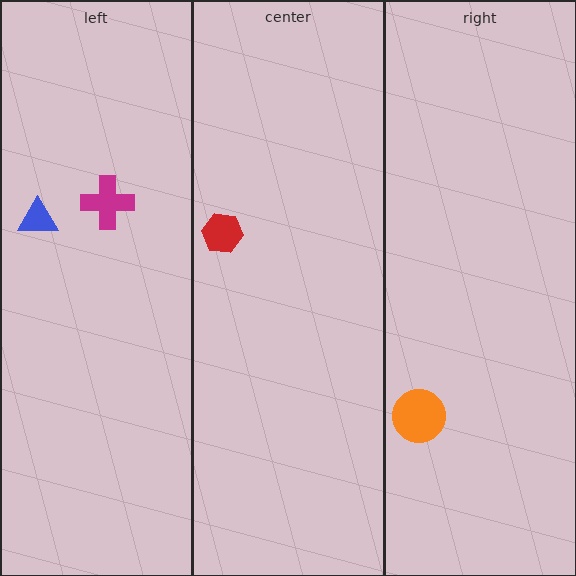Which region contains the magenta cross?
The left region.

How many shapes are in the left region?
2.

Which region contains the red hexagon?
The center region.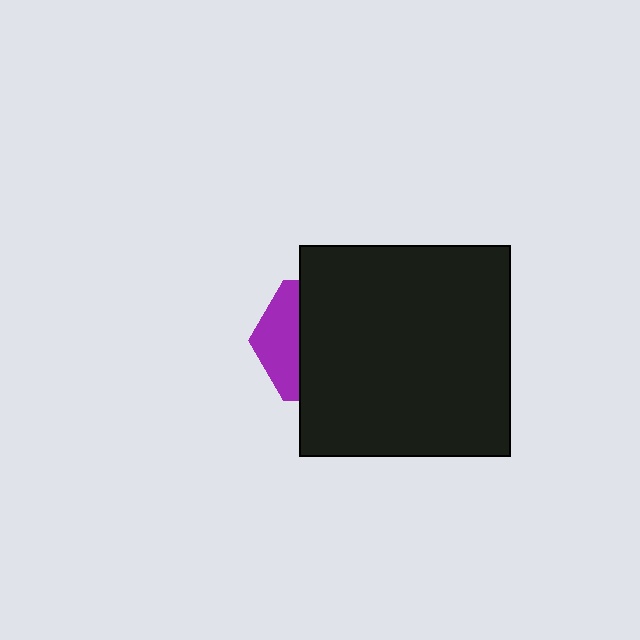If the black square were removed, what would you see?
You would see the complete purple hexagon.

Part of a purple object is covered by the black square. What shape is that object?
It is a hexagon.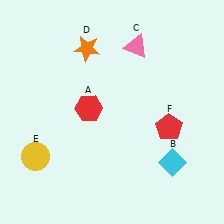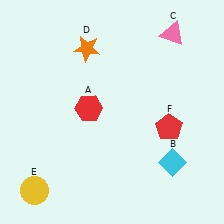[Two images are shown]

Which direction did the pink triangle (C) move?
The pink triangle (C) moved right.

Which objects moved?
The objects that moved are: the pink triangle (C), the yellow circle (E).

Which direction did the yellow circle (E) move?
The yellow circle (E) moved down.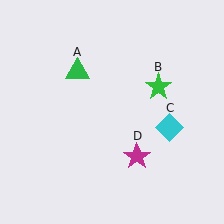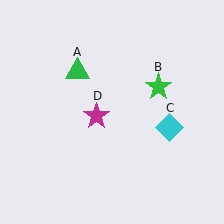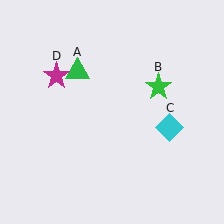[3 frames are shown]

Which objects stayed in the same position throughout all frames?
Green triangle (object A) and green star (object B) and cyan diamond (object C) remained stationary.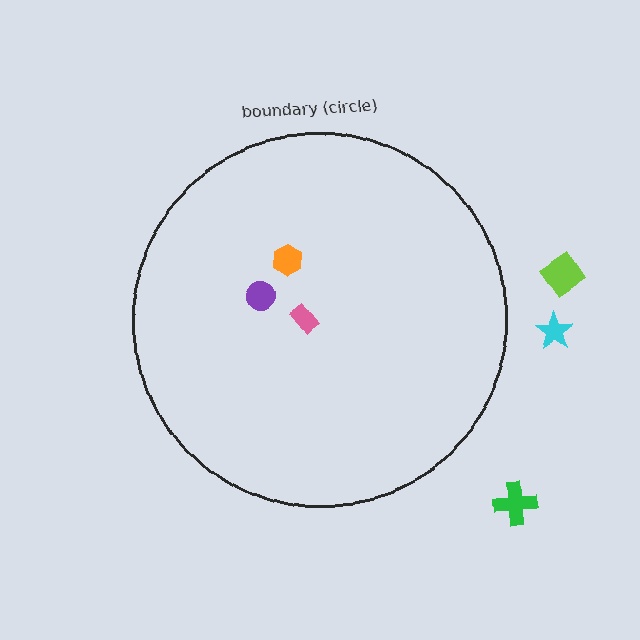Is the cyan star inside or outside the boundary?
Outside.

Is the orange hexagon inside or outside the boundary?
Inside.